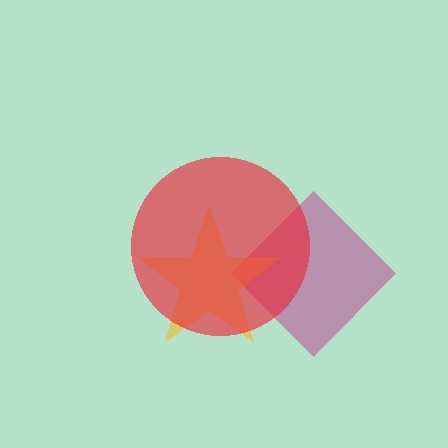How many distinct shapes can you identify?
There are 3 distinct shapes: a magenta diamond, a yellow star, a red circle.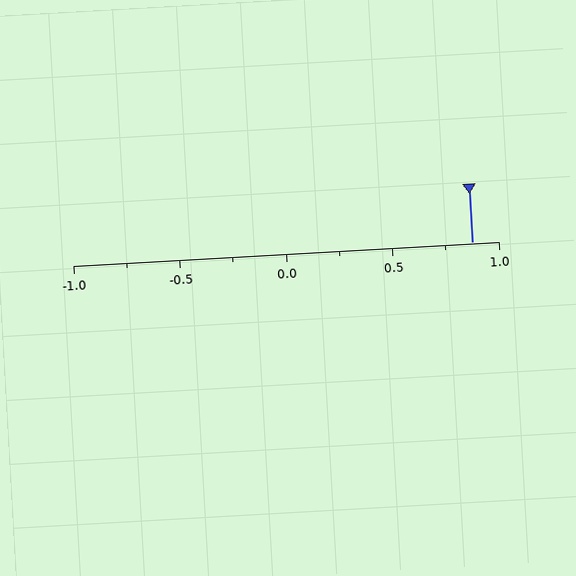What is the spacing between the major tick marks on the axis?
The major ticks are spaced 0.5 apart.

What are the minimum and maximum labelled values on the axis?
The axis runs from -1.0 to 1.0.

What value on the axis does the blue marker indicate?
The marker indicates approximately 0.88.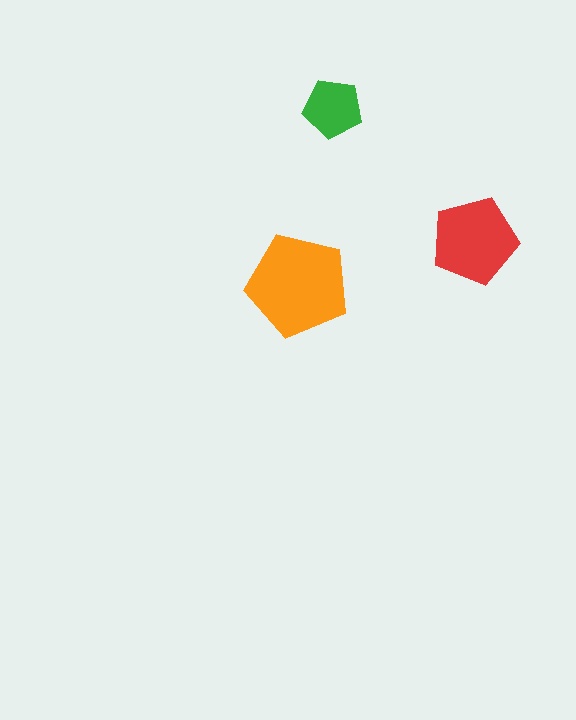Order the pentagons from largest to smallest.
the orange one, the red one, the green one.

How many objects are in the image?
There are 3 objects in the image.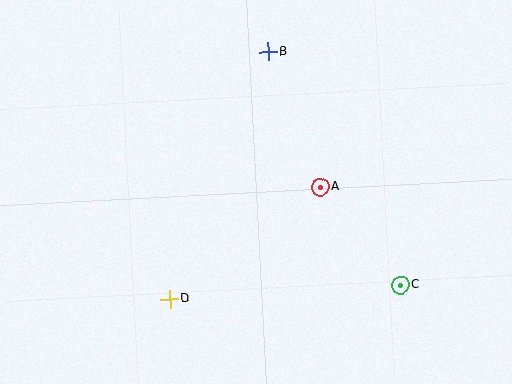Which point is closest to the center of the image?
Point A at (320, 187) is closest to the center.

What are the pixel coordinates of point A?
Point A is at (320, 187).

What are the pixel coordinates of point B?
Point B is at (268, 52).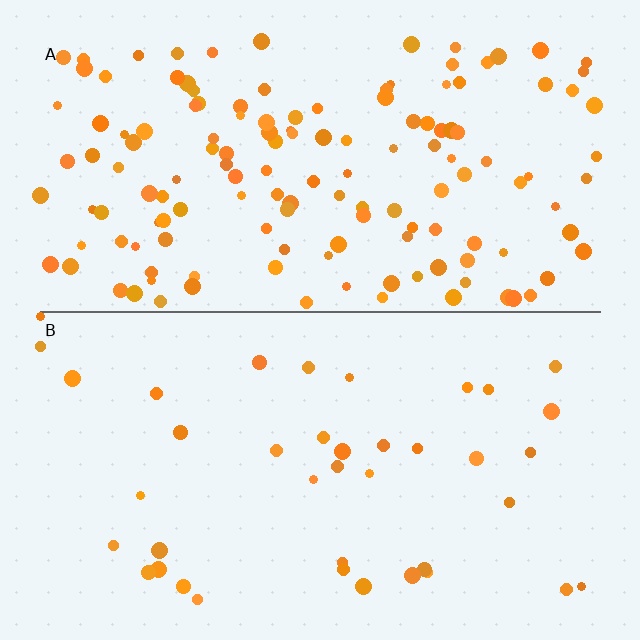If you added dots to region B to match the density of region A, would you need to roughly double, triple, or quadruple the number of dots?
Approximately quadruple.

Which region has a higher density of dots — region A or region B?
A (the top).